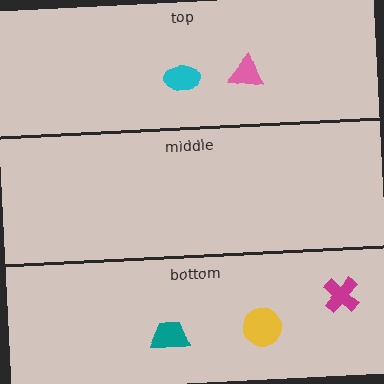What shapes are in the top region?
The cyan ellipse, the pink triangle.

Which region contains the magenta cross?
The bottom region.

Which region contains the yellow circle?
The bottom region.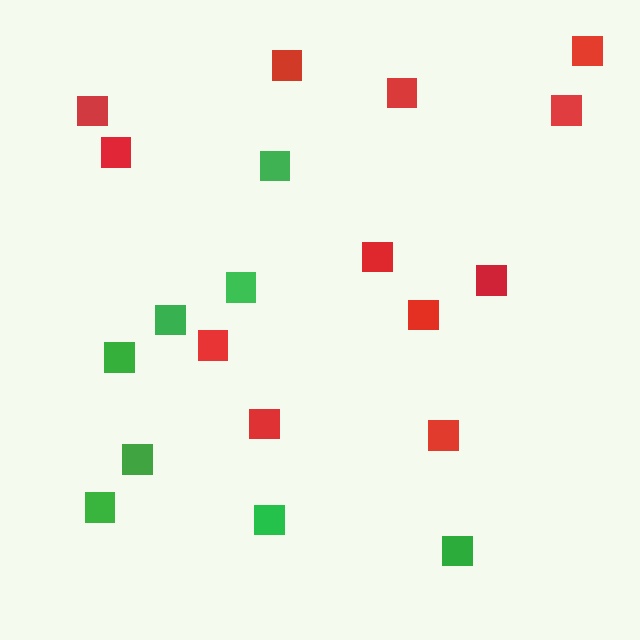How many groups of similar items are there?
There are 2 groups: one group of green squares (8) and one group of red squares (12).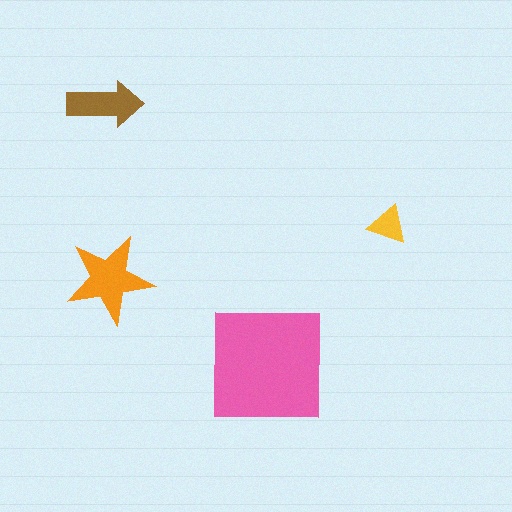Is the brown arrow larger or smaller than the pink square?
Smaller.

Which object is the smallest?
The yellow triangle.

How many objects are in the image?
There are 4 objects in the image.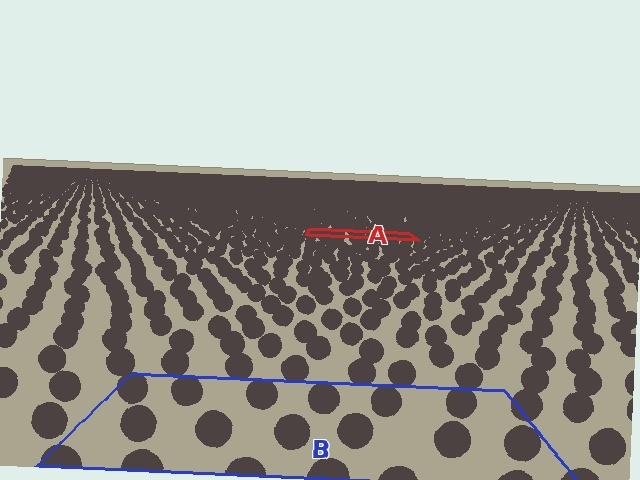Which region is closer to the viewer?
Region B is closer. The texture elements there are larger and more spread out.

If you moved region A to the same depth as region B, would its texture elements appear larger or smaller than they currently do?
They would appear larger. At a closer depth, the same texture elements are projected at a bigger on-screen size.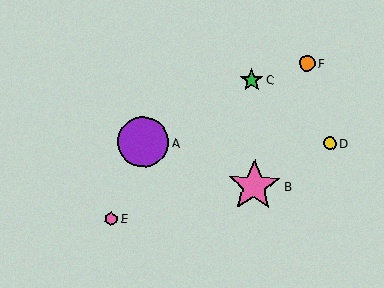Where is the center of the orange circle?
The center of the orange circle is at (307, 63).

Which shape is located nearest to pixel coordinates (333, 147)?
The yellow circle (labeled D) at (330, 144) is nearest to that location.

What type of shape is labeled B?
Shape B is a pink star.